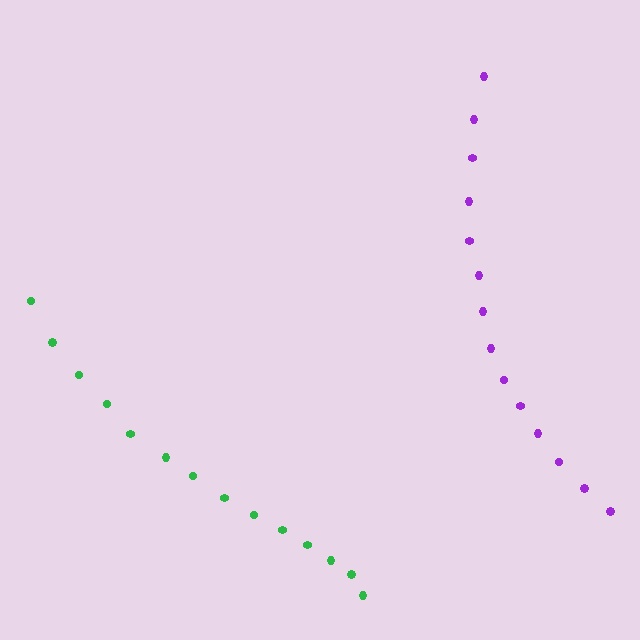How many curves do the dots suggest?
There are 2 distinct paths.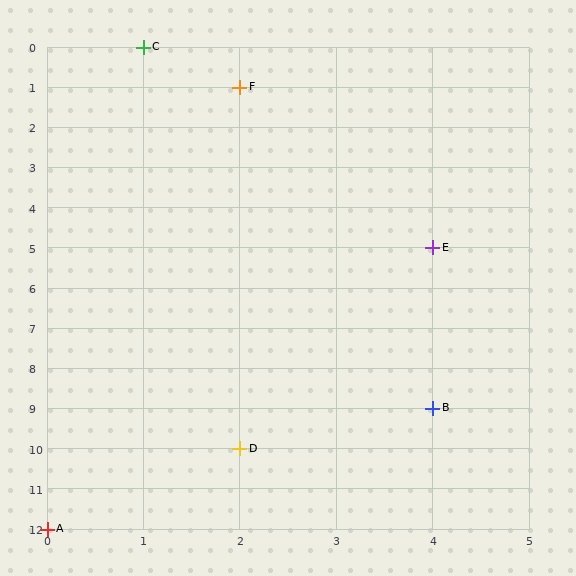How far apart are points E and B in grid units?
Points E and B are 4 rows apart.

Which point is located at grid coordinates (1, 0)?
Point C is at (1, 0).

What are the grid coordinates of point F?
Point F is at grid coordinates (2, 1).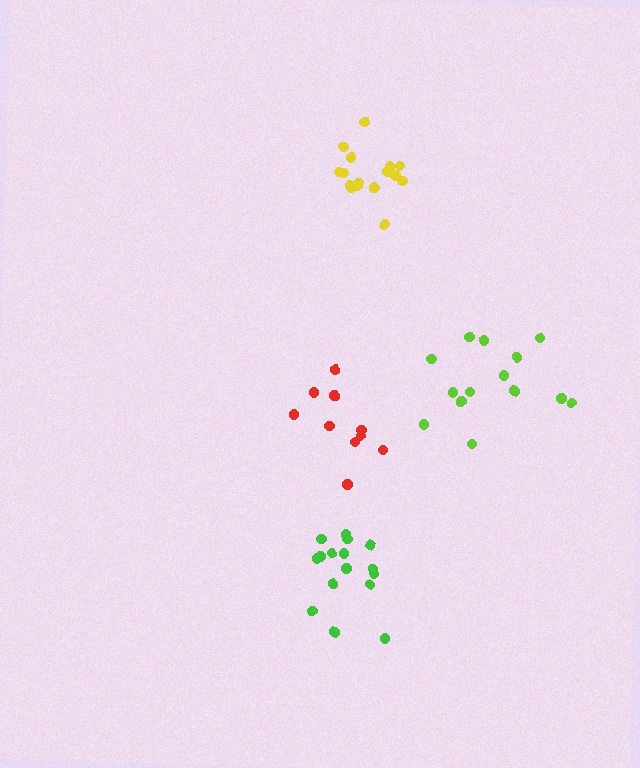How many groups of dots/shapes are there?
There are 4 groups.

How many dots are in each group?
Group 1: 16 dots, Group 2: 16 dots, Group 3: 10 dots, Group 4: 14 dots (56 total).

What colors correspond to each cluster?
The clusters are colored: yellow, green, red, lime.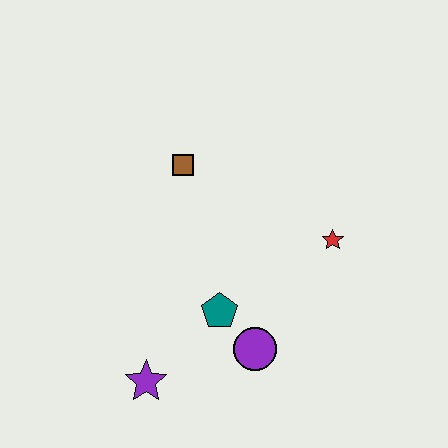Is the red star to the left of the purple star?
No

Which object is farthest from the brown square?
The purple star is farthest from the brown square.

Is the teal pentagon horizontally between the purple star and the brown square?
No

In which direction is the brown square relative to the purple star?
The brown square is above the purple star.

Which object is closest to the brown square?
The teal pentagon is closest to the brown square.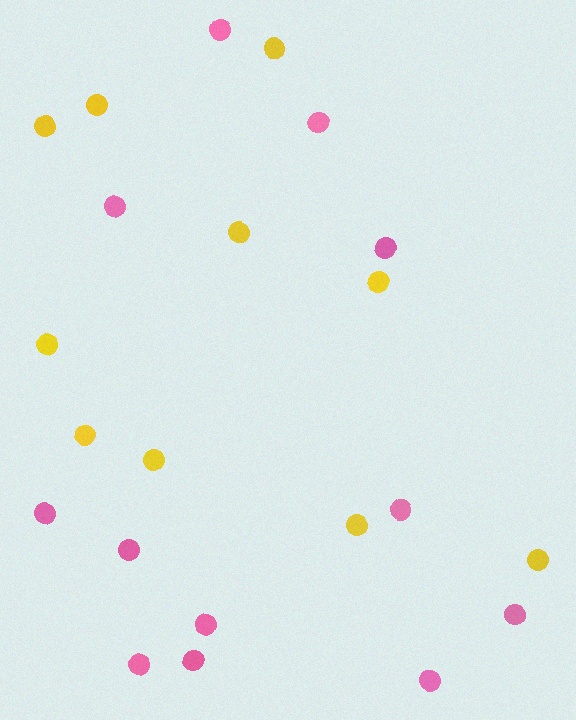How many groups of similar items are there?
There are 2 groups: one group of pink circles (12) and one group of yellow circles (10).